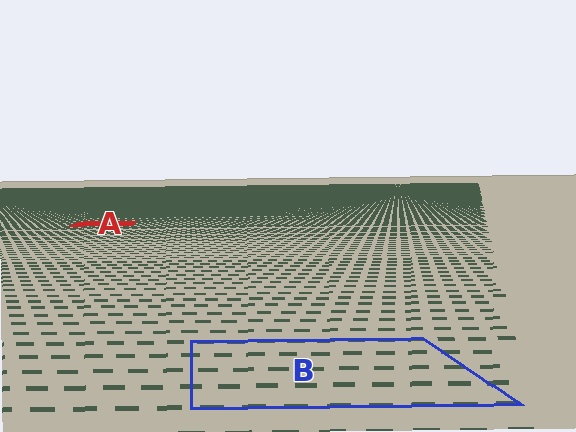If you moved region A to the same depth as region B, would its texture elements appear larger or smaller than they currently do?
They would appear larger. At a closer depth, the same texture elements are projected at a bigger on-screen size.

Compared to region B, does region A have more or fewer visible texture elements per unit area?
Region A has more texture elements per unit area — they are packed more densely because it is farther away.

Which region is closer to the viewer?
Region B is closer. The texture elements there are larger and more spread out.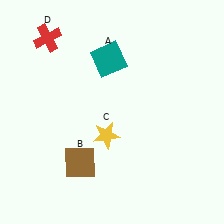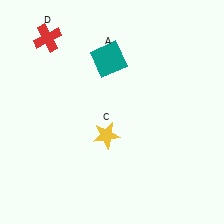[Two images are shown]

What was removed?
The brown square (B) was removed in Image 2.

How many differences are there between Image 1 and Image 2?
There is 1 difference between the two images.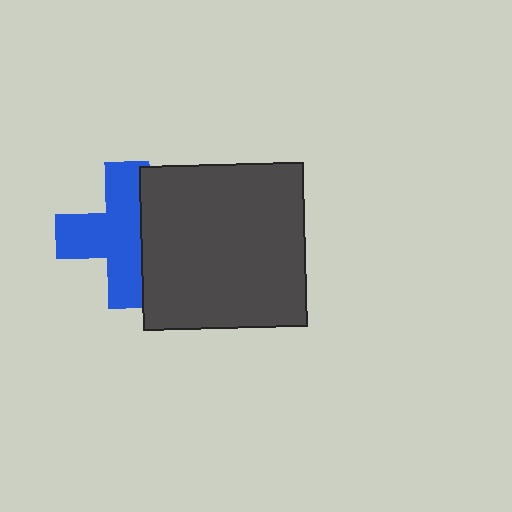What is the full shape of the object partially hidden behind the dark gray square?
The partially hidden object is a blue cross.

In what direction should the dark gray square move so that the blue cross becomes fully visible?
The dark gray square should move right. That is the shortest direction to clear the overlap and leave the blue cross fully visible.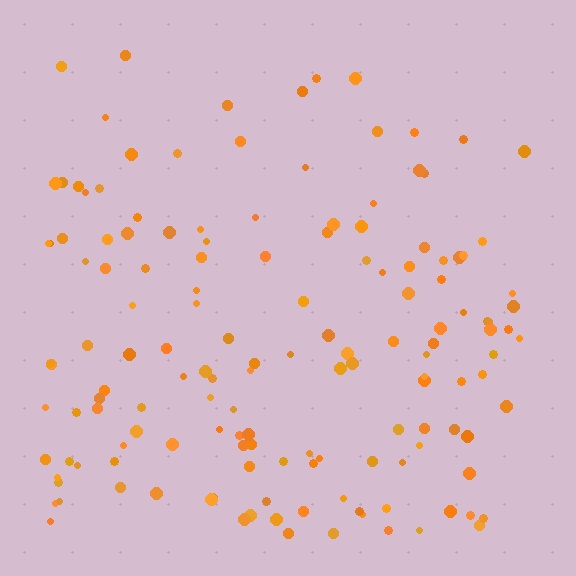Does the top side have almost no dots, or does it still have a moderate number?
Still a moderate number, just noticeably fewer than the bottom.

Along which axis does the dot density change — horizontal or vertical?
Vertical.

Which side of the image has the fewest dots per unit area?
The top.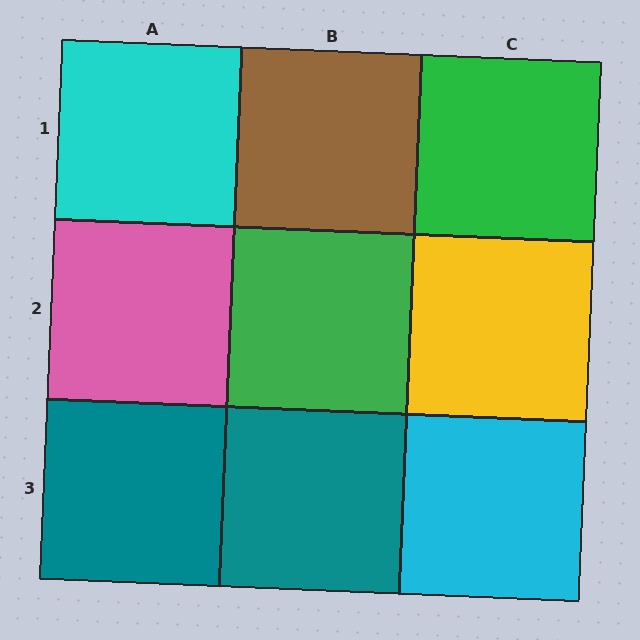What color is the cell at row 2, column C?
Yellow.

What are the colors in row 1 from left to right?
Cyan, brown, green.